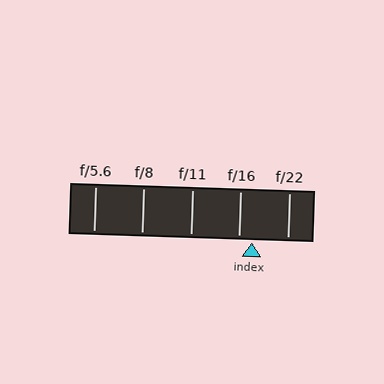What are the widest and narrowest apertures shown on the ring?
The widest aperture shown is f/5.6 and the narrowest is f/22.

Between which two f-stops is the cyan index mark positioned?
The index mark is between f/16 and f/22.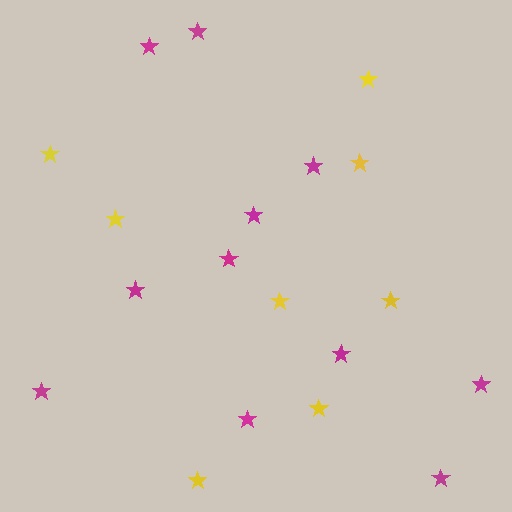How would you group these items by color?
There are 2 groups: one group of yellow stars (8) and one group of magenta stars (11).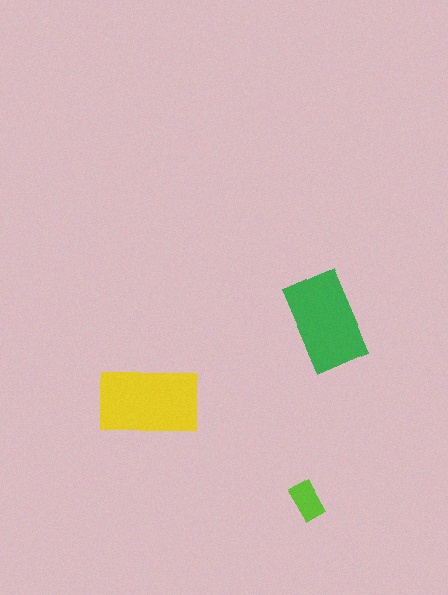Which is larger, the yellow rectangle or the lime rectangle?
The yellow one.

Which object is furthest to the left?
The yellow rectangle is leftmost.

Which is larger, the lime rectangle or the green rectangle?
The green one.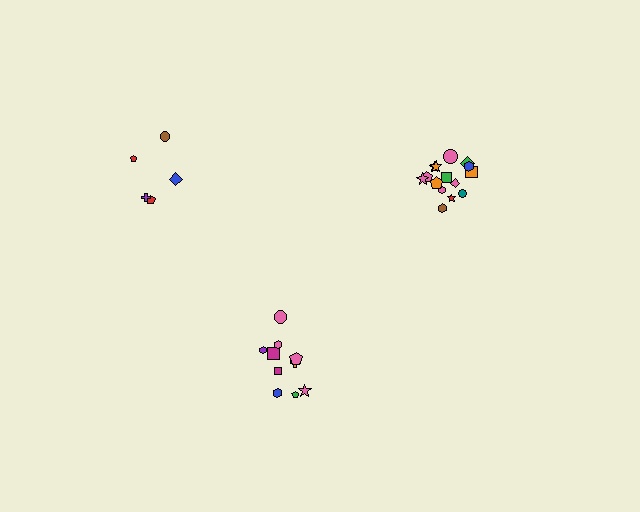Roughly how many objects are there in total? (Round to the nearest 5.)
Roughly 30 objects in total.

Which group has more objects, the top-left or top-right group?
The top-right group.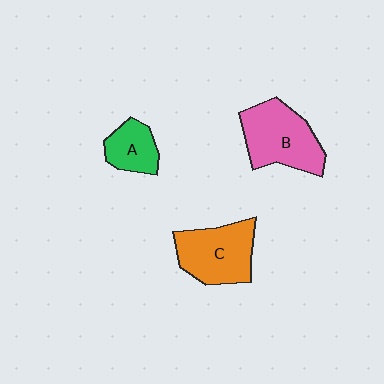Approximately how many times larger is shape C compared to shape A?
Approximately 1.8 times.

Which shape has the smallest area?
Shape A (green).